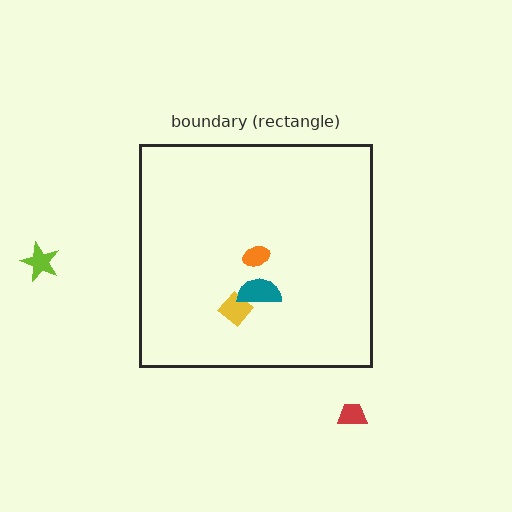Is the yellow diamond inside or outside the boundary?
Inside.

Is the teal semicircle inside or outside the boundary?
Inside.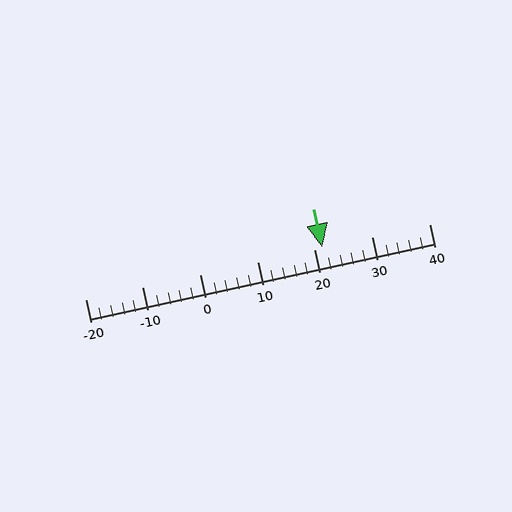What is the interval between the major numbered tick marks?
The major tick marks are spaced 10 units apart.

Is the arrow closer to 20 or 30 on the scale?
The arrow is closer to 20.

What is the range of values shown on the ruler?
The ruler shows values from -20 to 40.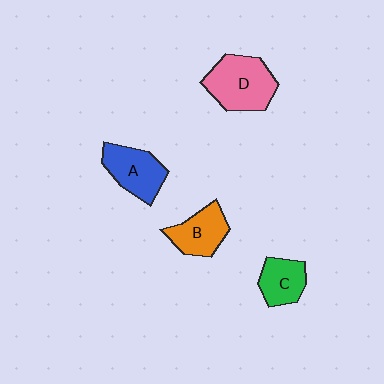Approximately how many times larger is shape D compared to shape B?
Approximately 1.4 times.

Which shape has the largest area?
Shape D (pink).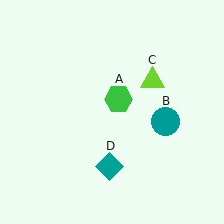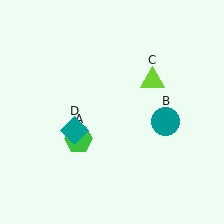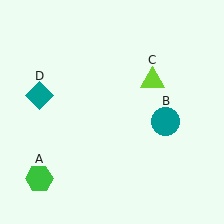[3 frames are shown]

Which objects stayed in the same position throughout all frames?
Teal circle (object B) and lime triangle (object C) remained stationary.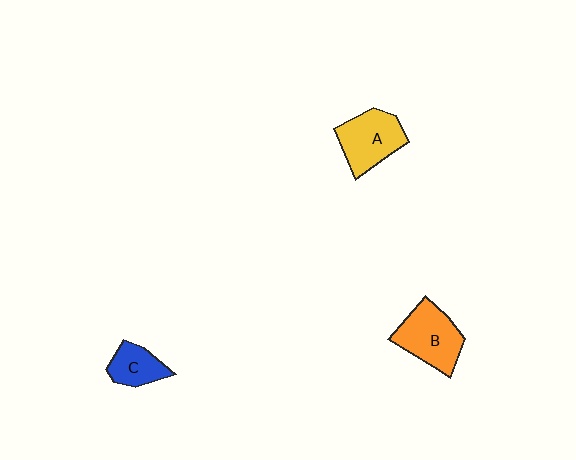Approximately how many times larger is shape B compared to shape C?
Approximately 1.7 times.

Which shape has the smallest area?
Shape C (blue).